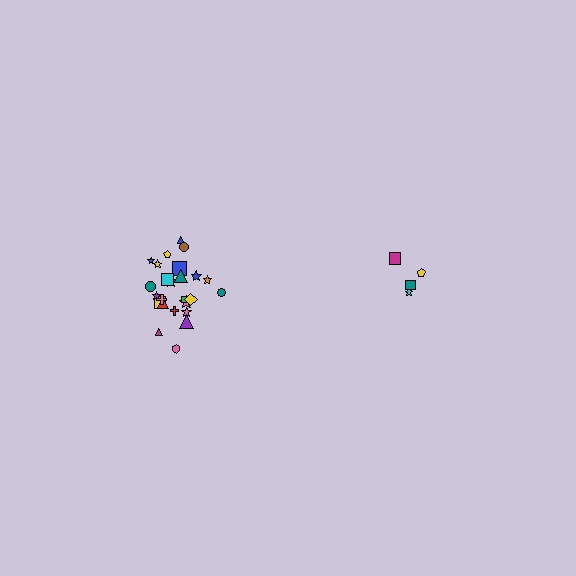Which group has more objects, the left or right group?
The left group.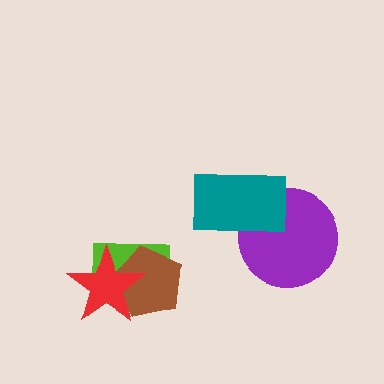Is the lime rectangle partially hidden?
Yes, it is partially covered by another shape.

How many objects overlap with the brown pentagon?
2 objects overlap with the brown pentagon.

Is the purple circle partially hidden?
Yes, it is partially covered by another shape.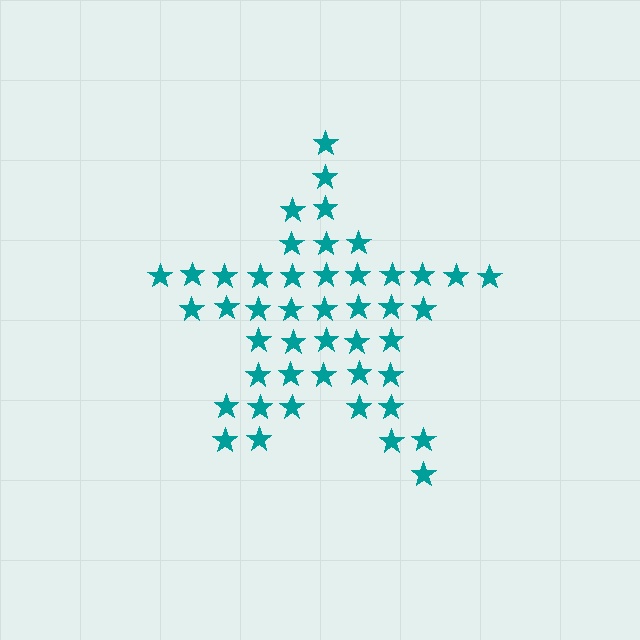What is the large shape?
The large shape is a star.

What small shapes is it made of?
It is made of small stars.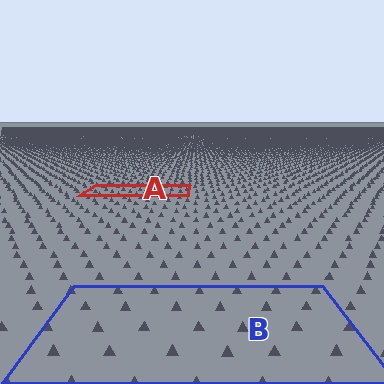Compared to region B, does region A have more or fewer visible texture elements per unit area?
Region A has more texture elements per unit area — they are packed more densely because it is farther away.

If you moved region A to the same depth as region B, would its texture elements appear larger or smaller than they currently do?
They would appear larger. At a closer depth, the same texture elements are projected at a bigger on-screen size.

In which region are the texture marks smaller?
The texture marks are smaller in region A, because it is farther away.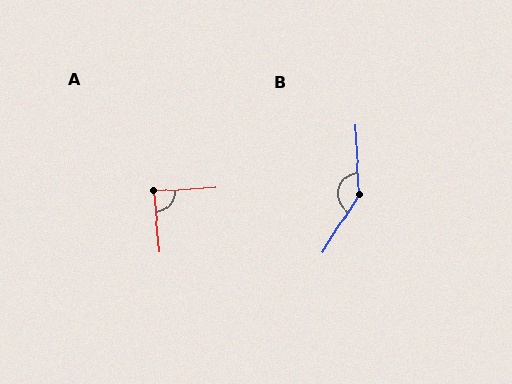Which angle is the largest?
B, at approximately 145 degrees.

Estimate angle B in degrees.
Approximately 145 degrees.